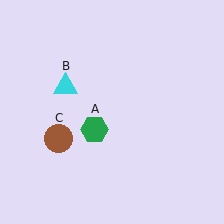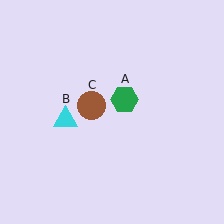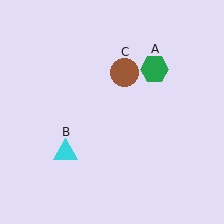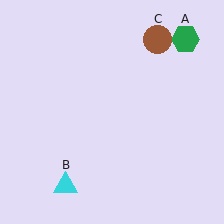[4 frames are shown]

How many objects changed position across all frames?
3 objects changed position: green hexagon (object A), cyan triangle (object B), brown circle (object C).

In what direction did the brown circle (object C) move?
The brown circle (object C) moved up and to the right.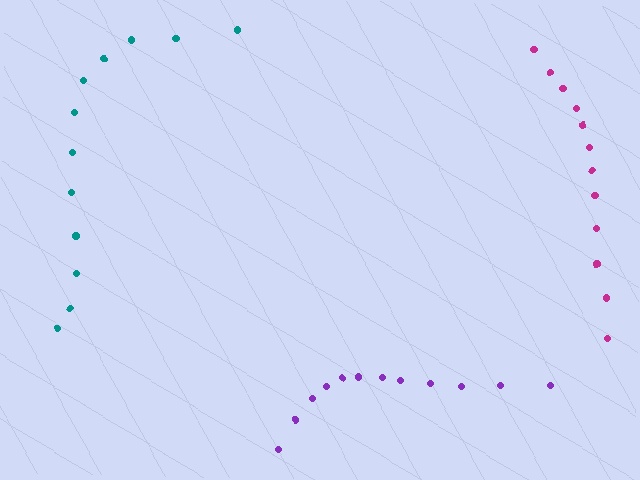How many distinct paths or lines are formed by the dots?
There are 3 distinct paths.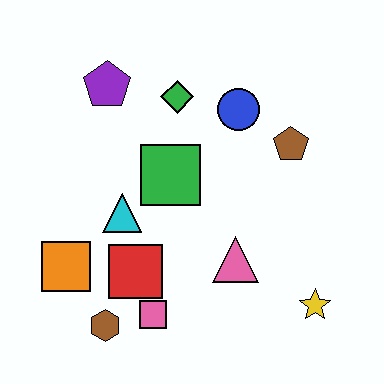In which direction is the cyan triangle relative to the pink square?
The cyan triangle is above the pink square.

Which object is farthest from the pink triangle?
The purple pentagon is farthest from the pink triangle.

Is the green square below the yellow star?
No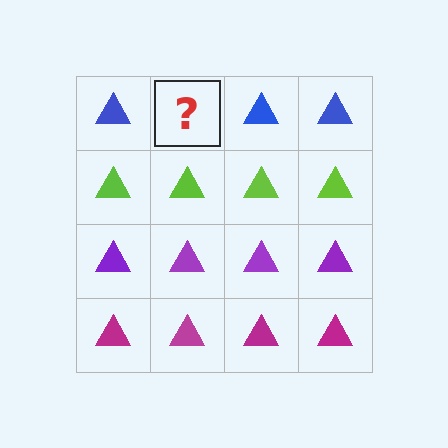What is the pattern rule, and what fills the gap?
The rule is that each row has a consistent color. The gap should be filled with a blue triangle.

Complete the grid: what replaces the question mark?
The question mark should be replaced with a blue triangle.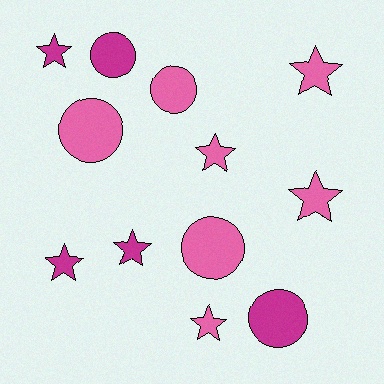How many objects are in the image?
There are 12 objects.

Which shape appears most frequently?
Star, with 7 objects.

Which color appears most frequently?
Pink, with 7 objects.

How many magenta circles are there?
There are 2 magenta circles.